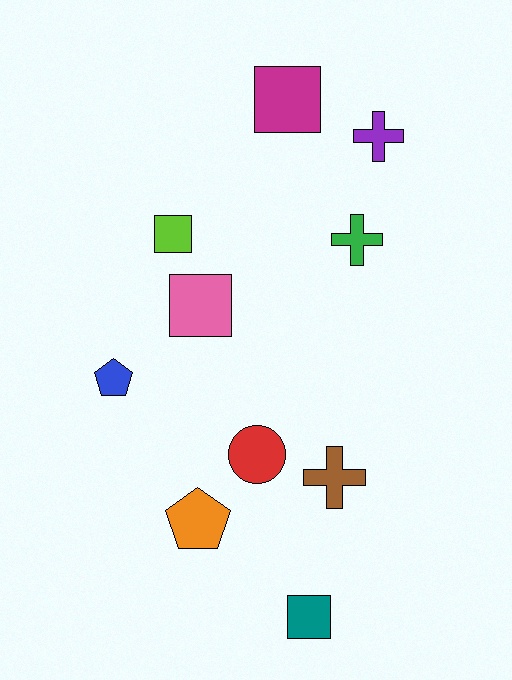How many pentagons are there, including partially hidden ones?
There are 2 pentagons.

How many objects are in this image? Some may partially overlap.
There are 10 objects.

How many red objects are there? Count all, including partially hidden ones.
There is 1 red object.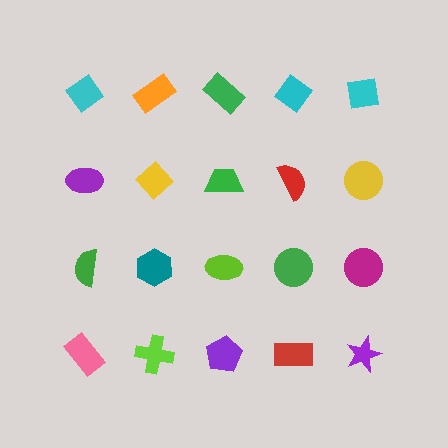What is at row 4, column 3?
A purple pentagon.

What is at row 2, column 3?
A green trapezoid.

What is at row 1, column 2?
An orange rectangle.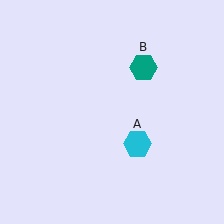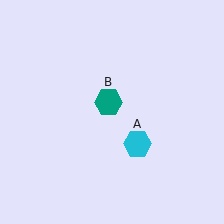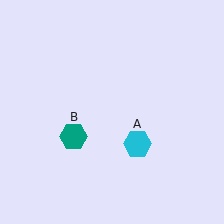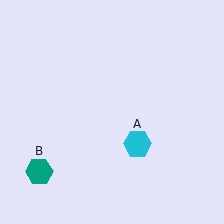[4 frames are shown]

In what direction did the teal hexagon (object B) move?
The teal hexagon (object B) moved down and to the left.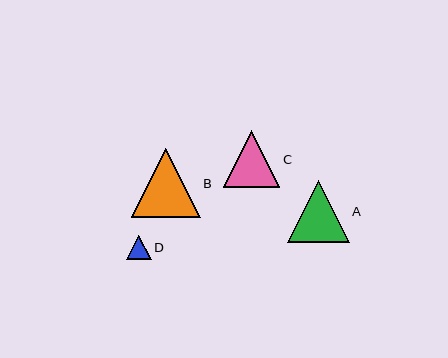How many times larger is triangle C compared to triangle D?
Triangle C is approximately 2.3 times the size of triangle D.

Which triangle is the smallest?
Triangle D is the smallest with a size of approximately 25 pixels.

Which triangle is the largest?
Triangle B is the largest with a size of approximately 69 pixels.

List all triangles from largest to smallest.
From largest to smallest: B, A, C, D.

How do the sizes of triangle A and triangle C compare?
Triangle A and triangle C are approximately the same size.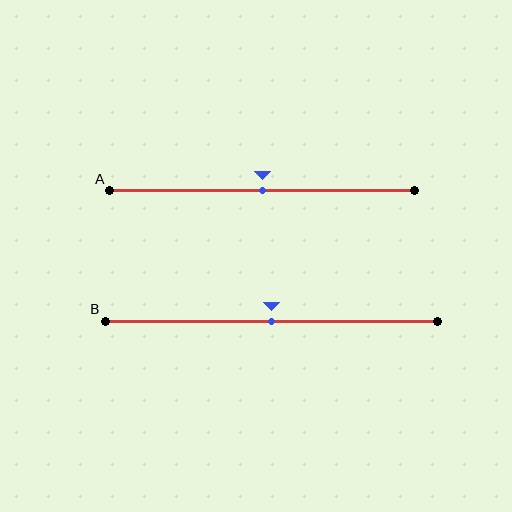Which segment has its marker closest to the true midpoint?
Segment A has its marker closest to the true midpoint.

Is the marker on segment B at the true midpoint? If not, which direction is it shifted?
Yes, the marker on segment B is at the true midpoint.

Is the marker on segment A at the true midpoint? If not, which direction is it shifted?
Yes, the marker on segment A is at the true midpoint.